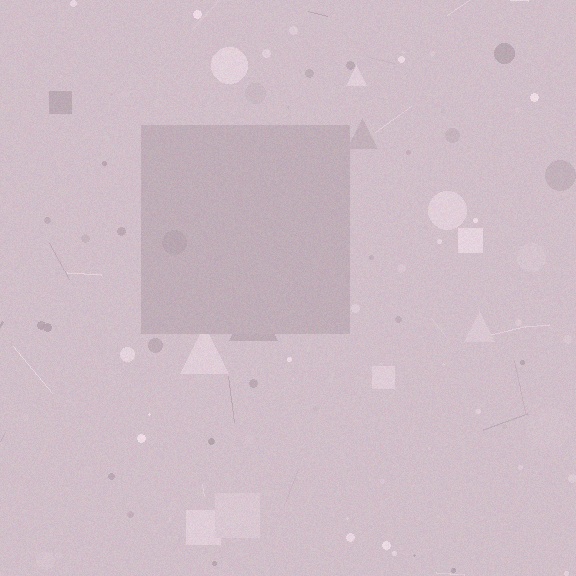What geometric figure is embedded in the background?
A square is embedded in the background.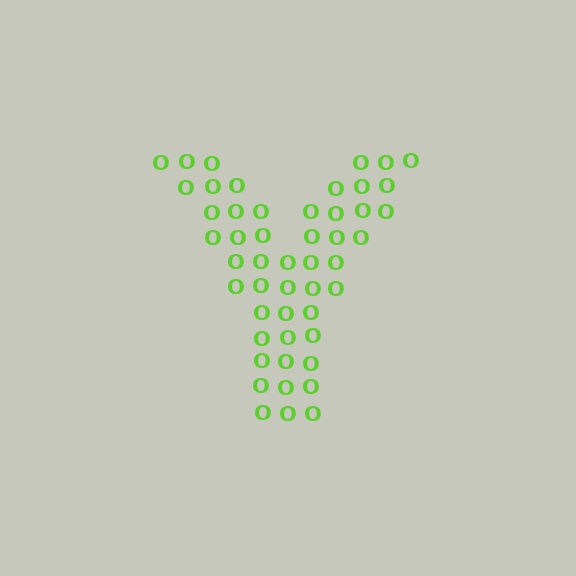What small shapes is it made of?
It is made of small letter O's.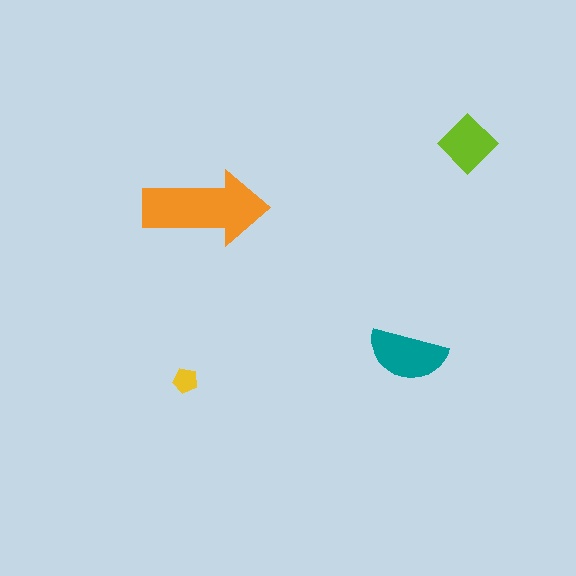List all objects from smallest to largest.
The yellow pentagon, the lime diamond, the teal semicircle, the orange arrow.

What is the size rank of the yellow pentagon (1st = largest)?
4th.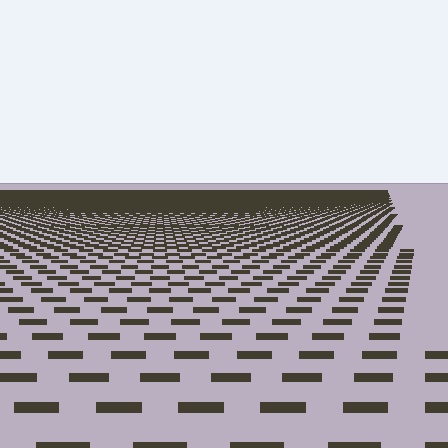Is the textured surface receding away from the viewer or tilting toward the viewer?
The surface is receding away from the viewer. Texture elements get smaller and denser toward the top.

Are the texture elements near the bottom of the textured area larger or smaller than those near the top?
Larger. Near the bottom, elements are closer to the viewer and appear at a bigger on-screen size.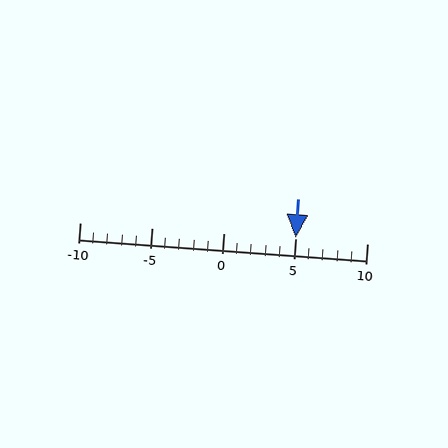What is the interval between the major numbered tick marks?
The major tick marks are spaced 5 units apart.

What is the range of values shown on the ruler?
The ruler shows values from -10 to 10.